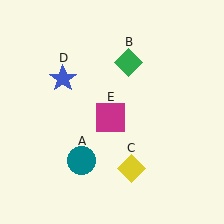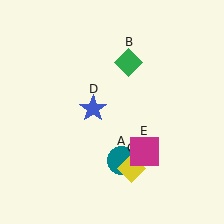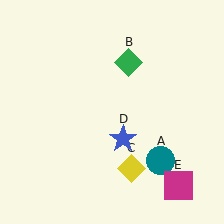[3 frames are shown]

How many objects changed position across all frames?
3 objects changed position: teal circle (object A), blue star (object D), magenta square (object E).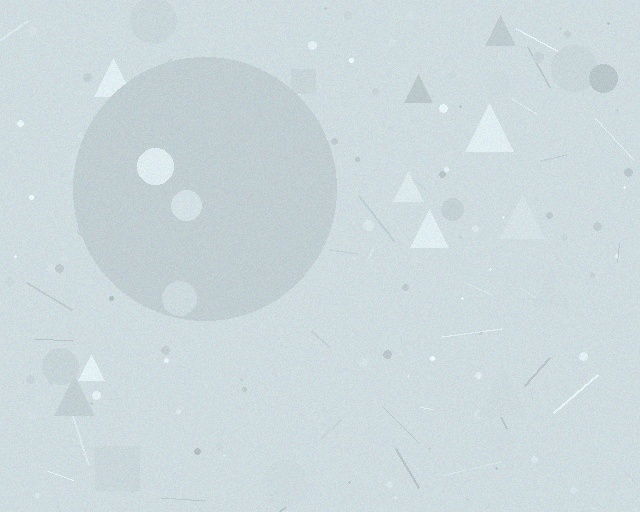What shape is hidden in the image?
A circle is hidden in the image.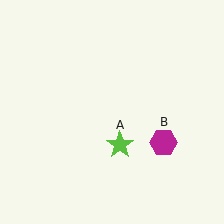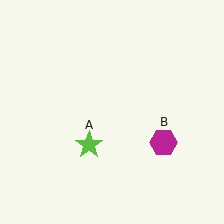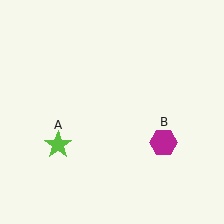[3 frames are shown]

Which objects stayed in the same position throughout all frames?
Magenta hexagon (object B) remained stationary.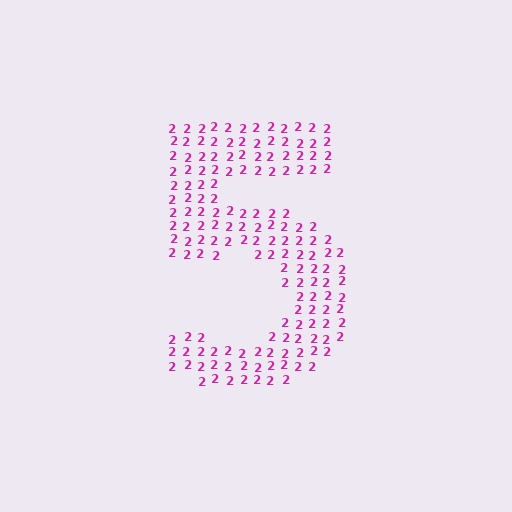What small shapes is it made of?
It is made of small digit 2's.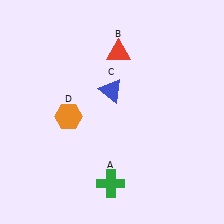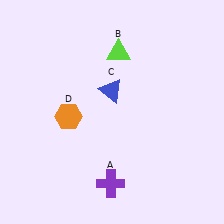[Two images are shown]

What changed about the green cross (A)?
In Image 1, A is green. In Image 2, it changed to purple.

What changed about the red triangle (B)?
In Image 1, B is red. In Image 2, it changed to lime.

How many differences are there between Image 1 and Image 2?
There are 2 differences between the two images.